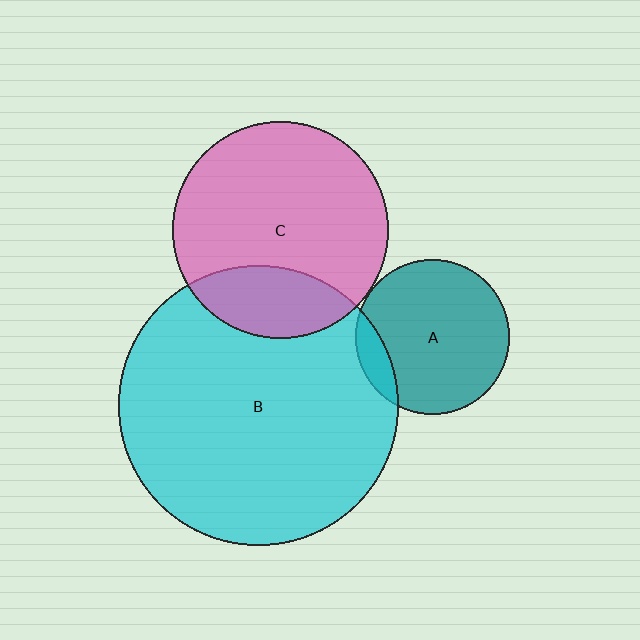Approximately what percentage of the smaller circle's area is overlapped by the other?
Approximately 25%.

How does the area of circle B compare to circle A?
Approximately 3.3 times.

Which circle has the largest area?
Circle B (cyan).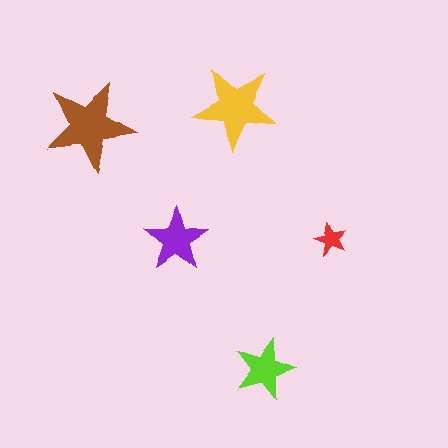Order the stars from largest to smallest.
the brown one, the yellow one, the purple one, the lime one, the red one.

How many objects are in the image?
There are 5 objects in the image.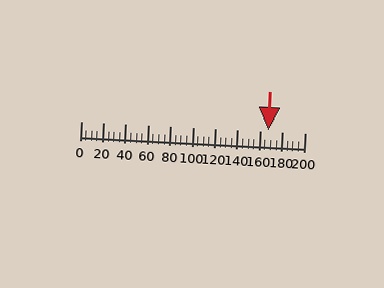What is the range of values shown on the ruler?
The ruler shows values from 0 to 200.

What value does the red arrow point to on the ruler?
The red arrow points to approximately 167.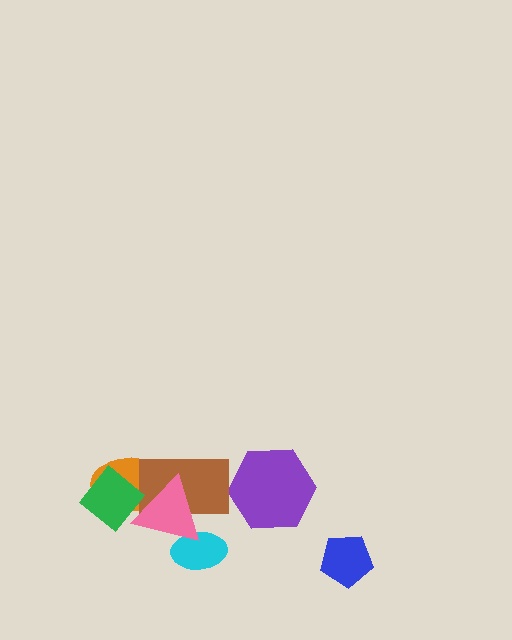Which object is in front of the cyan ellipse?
The pink triangle is in front of the cyan ellipse.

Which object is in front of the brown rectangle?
The pink triangle is in front of the brown rectangle.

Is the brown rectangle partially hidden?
Yes, it is partially covered by another shape.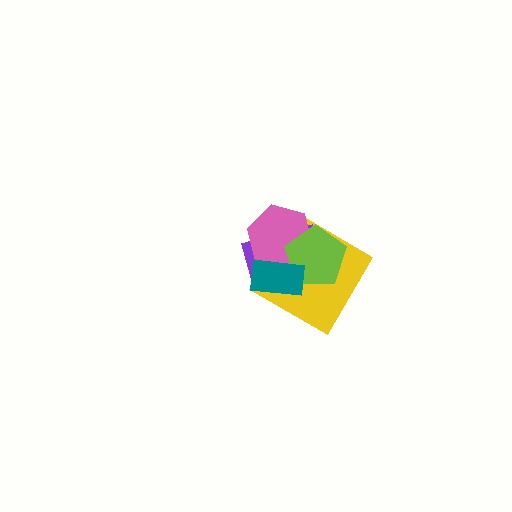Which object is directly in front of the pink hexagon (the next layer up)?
The lime pentagon is directly in front of the pink hexagon.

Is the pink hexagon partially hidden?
Yes, it is partially covered by another shape.